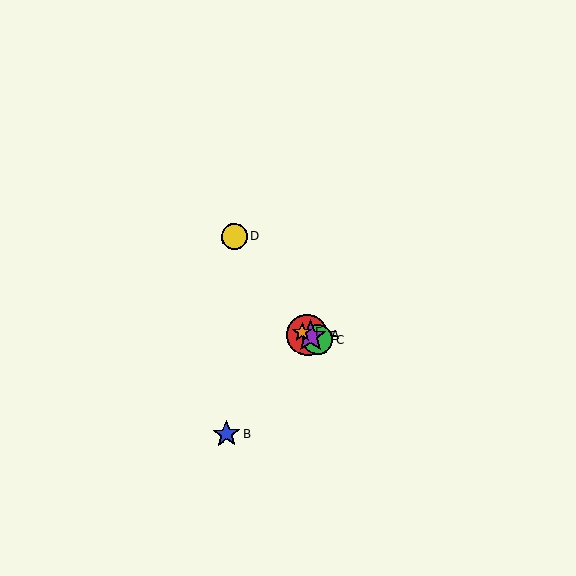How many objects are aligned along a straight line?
4 objects (A, C, E, F) are aligned along a straight line.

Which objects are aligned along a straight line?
Objects A, C, E, F are aligned along a straight line.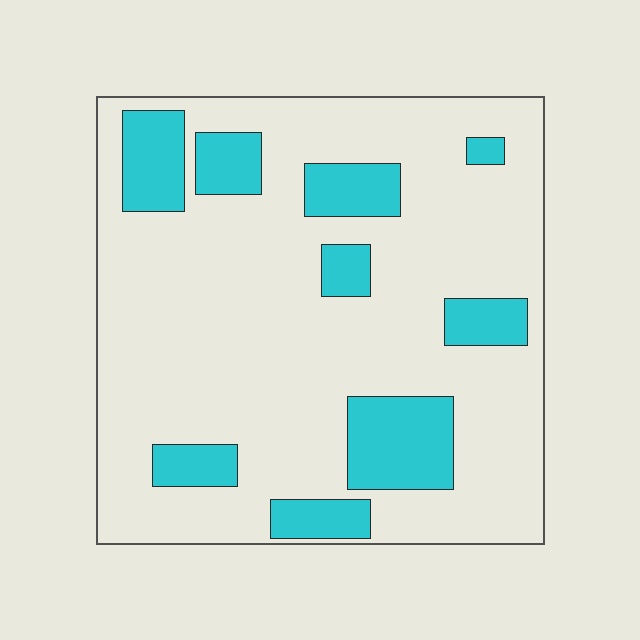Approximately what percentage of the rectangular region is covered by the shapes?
Approximately 20%.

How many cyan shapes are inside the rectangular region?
9.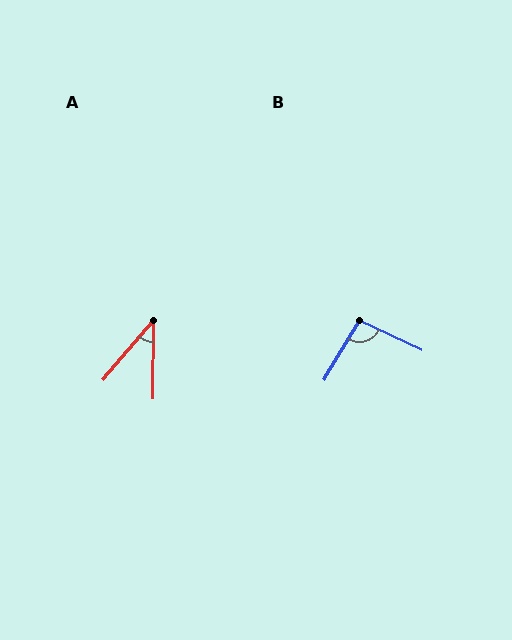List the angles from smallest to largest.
A (40°), B (96°).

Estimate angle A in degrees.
Approximately 40 degrees.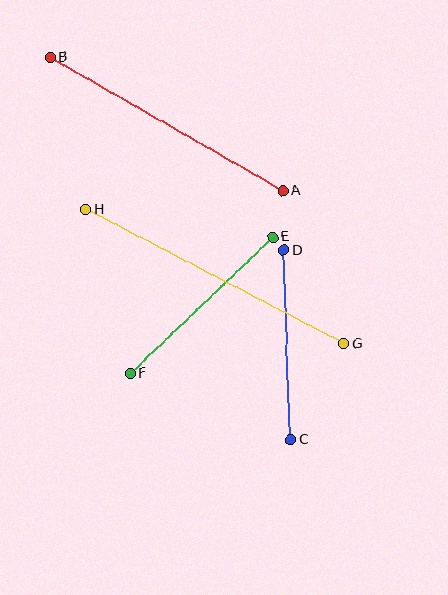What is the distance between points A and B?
The distance is approximately 268 pixels.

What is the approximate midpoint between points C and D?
The midpoint is at approximately (287, 345) pixels.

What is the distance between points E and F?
The distance is approximately 197 pixels.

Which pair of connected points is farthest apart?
Points G and H are farthest apart.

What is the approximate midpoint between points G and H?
The midpoint is at approximately (215, 277) pixels.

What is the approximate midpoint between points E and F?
The midpoint is at approximately (202, 305) pixels.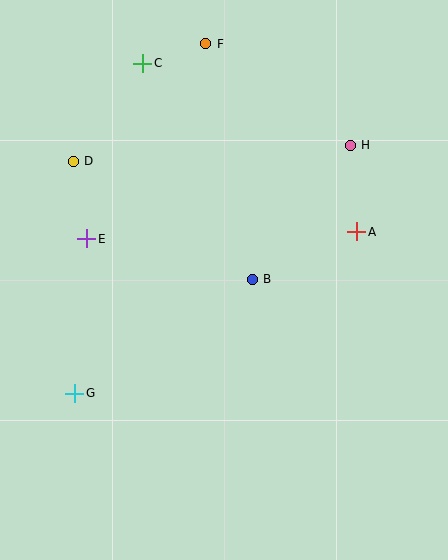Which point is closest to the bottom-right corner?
Point A is closest to the bottom-right corner.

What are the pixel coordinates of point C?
Point C is at (143, 63).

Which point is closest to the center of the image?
Point B at (252, 279) is closest to the center.